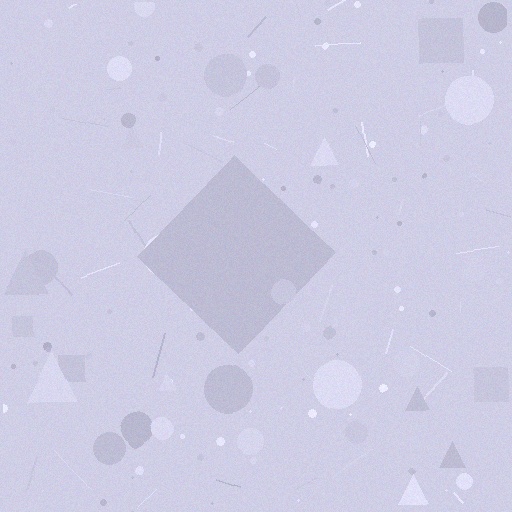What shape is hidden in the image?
A diamond is hidden in the image.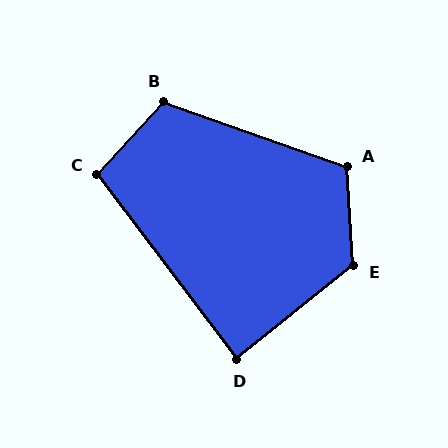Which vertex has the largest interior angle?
E, at approximately 125 degrees.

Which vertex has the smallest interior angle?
D, at approximately 88 degrees.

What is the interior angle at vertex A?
Approximately 113 degrees (obtuse).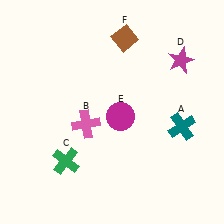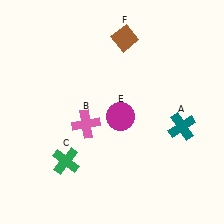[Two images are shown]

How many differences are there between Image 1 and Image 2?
There is 1 difference between the two images.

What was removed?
The magenta star (D) was removed in Image 2.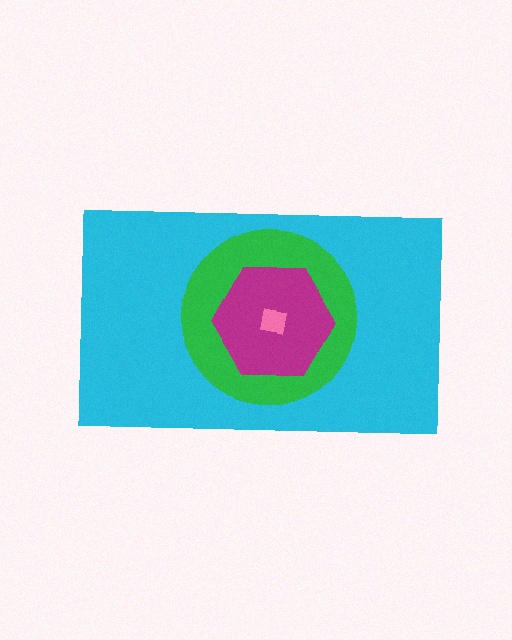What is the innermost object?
The pink square.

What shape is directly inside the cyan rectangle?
The green circle.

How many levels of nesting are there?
4.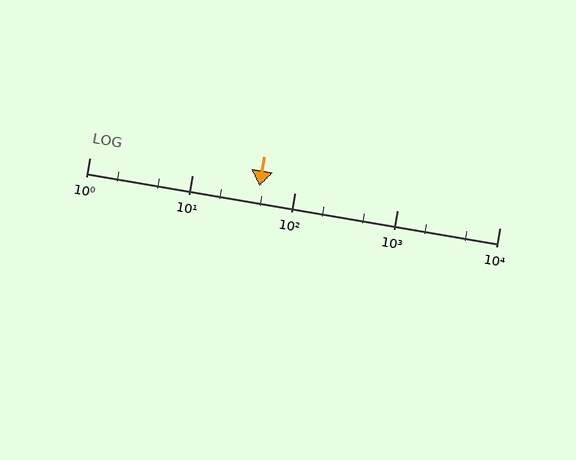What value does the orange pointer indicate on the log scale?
The pointer indicates approximately 46.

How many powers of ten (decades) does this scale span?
The scale spans 4 decades, from 1 to 10000.